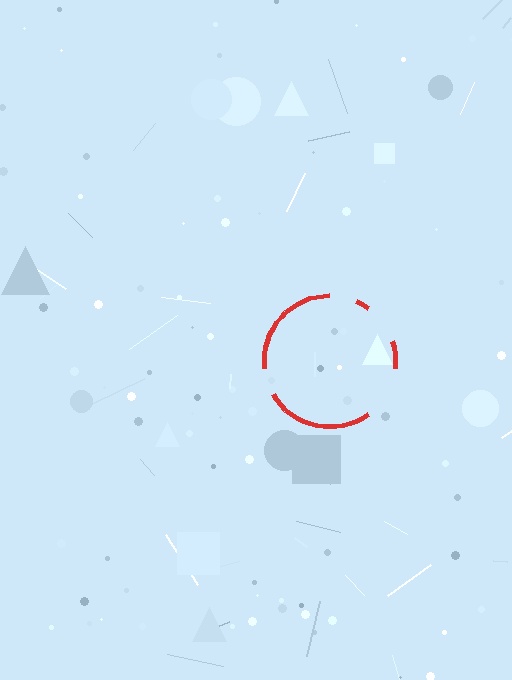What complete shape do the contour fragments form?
The contour fragments form a circle.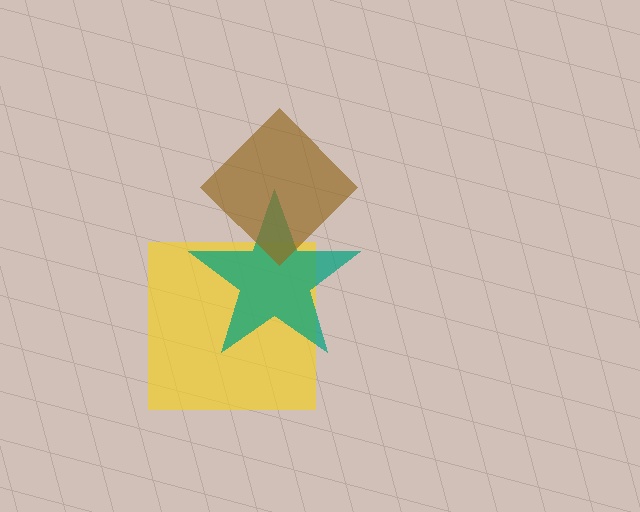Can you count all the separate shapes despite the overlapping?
Yes, there are 3 separate shapes.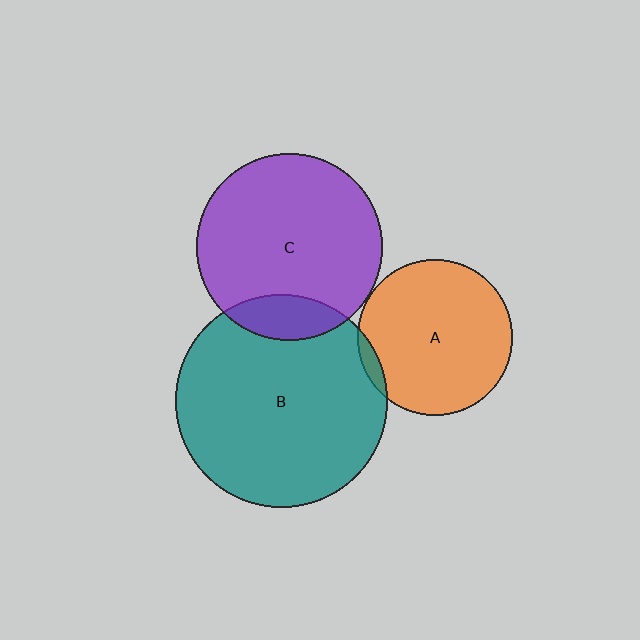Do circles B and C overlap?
Yes.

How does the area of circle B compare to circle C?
Approximately 1.3 times.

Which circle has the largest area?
Circle B (teal).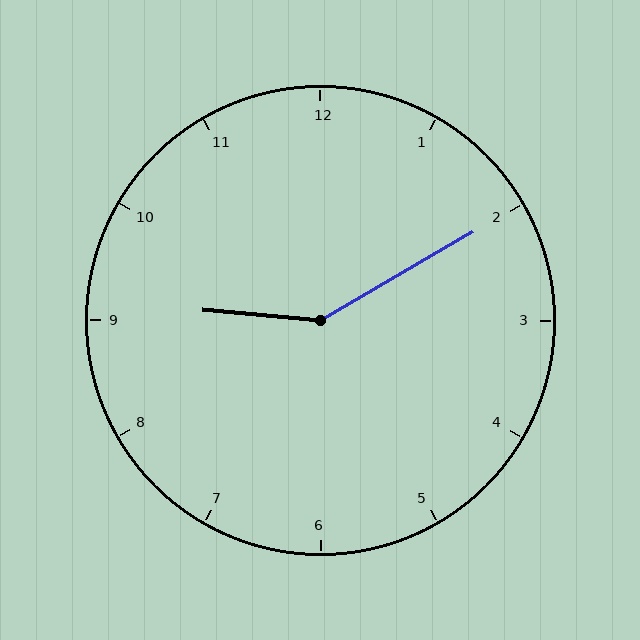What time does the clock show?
9:10.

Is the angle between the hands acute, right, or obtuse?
It is obtuse.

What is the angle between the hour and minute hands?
Approximately 145 degrees.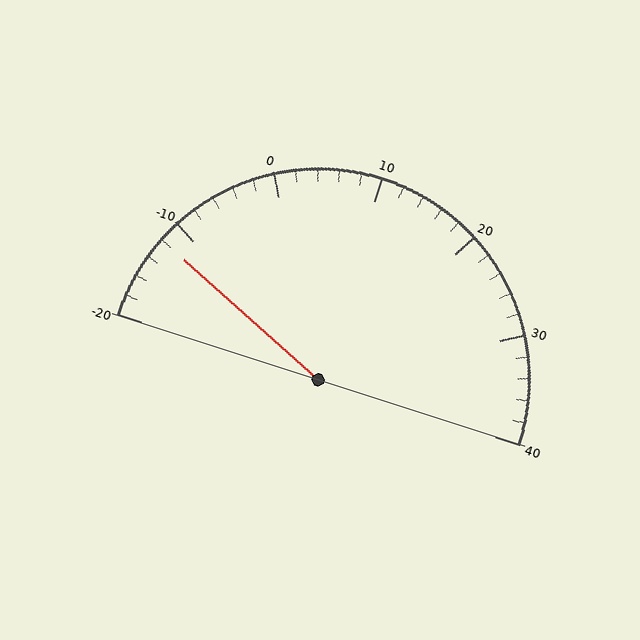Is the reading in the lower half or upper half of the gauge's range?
The reading is in the lower half of the range (-20 to 40).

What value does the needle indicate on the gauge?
The needle indicates approximately -12.